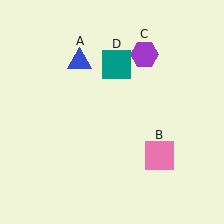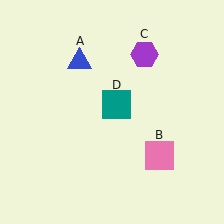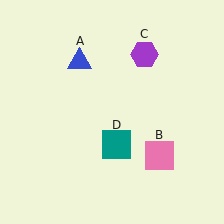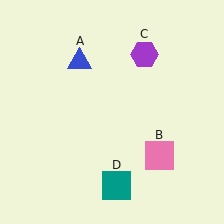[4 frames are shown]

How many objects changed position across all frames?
1 object changed position: teal square (object D).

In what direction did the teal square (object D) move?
The teal square (object D) moved down.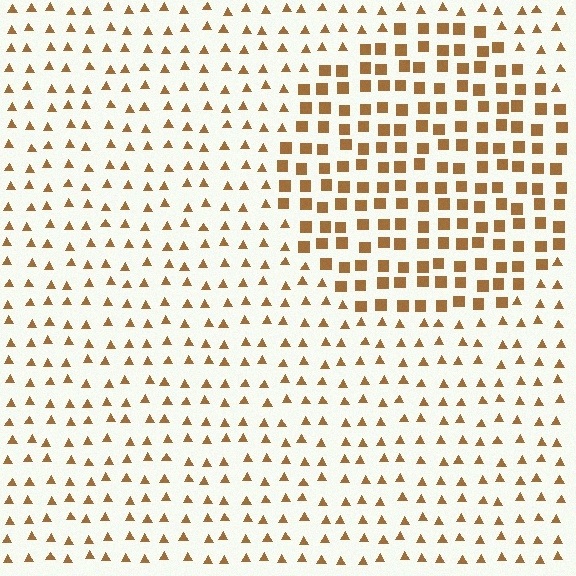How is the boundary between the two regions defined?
The boundary is defined by a change in element shape: squares inside vs. triangles outside. All elements share the same color and spacing.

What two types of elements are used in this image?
The image uses squares inside the circle region and triangles outside it.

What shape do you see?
I see a circle.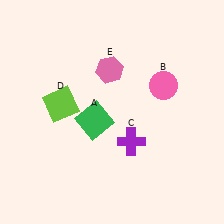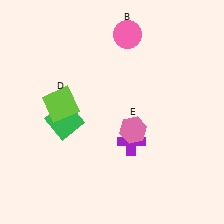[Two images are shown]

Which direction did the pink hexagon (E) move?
The pink hexagon (E) moved down.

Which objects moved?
The objects that moved are: the green square (A), the pink circle (B), the pink hexagon (E).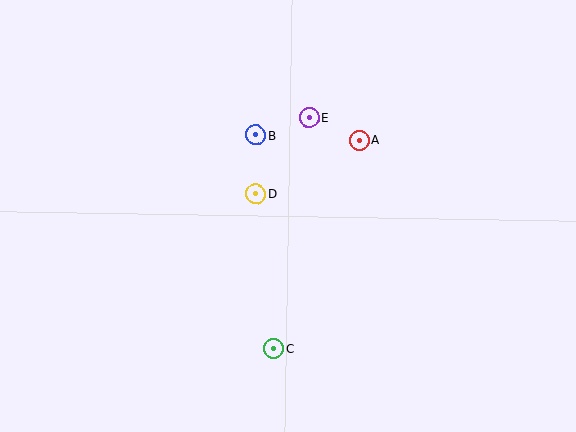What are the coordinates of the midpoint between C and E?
The midpoint between C and E is at (291, 233).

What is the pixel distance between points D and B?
The distance between D and B is 58 pixels.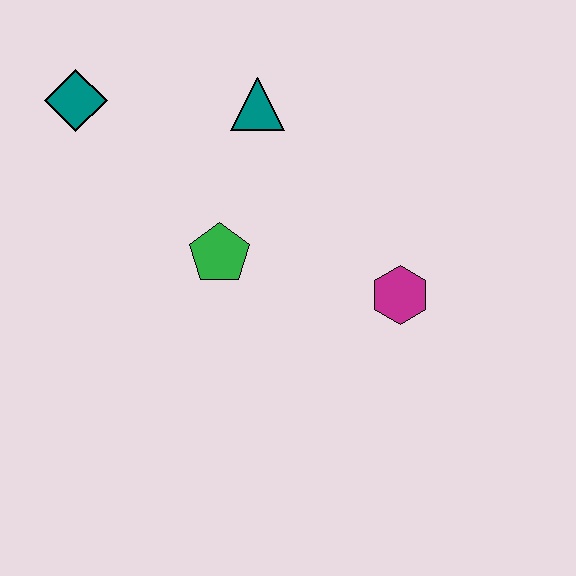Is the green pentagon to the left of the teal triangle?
Yes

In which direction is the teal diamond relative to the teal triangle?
The teal diamond is to the left of the teal triangle.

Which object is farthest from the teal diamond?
The magenta hexagon is farthest from the teal diamond.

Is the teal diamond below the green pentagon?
No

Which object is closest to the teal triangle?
The green pentagon is closest to the teal triangle.